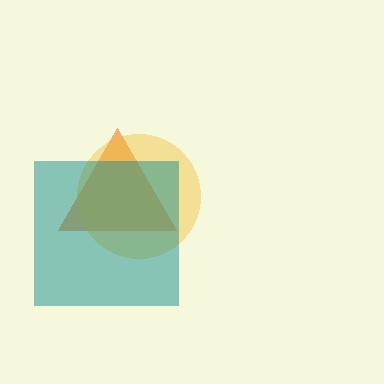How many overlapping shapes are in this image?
There are 3 overlapping shapes in the image.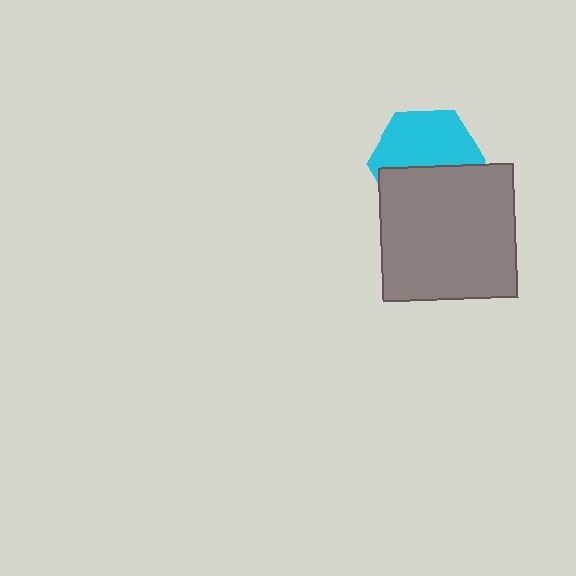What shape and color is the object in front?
The object in front is a gray square.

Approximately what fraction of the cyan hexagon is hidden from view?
Roughly 45% of the cyan hexagon is hidden behind the gray square.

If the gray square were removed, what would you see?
You would see the complete cyan hexagon.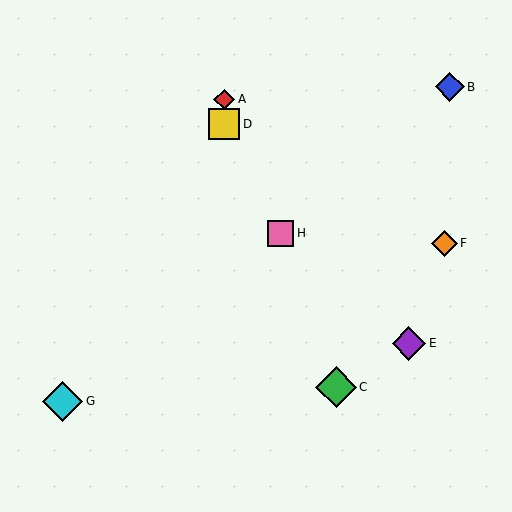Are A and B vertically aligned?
No, A is at x≈224 and B is at x≈450.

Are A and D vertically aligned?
Yes, both are at x≈224.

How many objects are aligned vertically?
2 objects (A, D) are aligned vertically.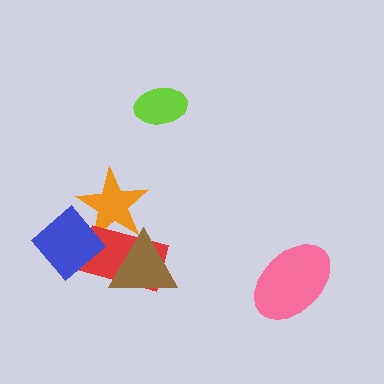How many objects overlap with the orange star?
3 objects overlap with the orange star.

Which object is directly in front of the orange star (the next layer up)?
The red rectangle is directly in front of the orange star.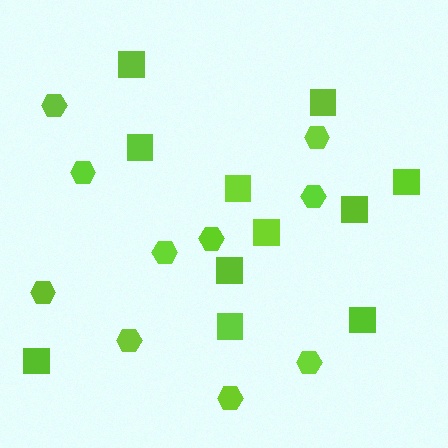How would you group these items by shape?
There are 2 groups: one group of hexagons (10) and one group of squares (11).